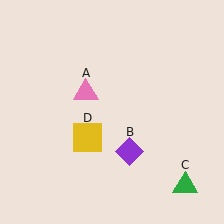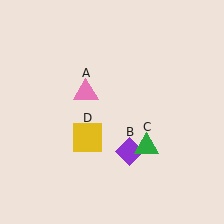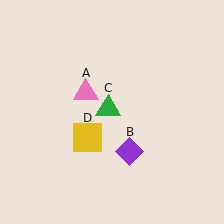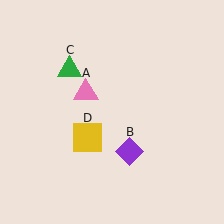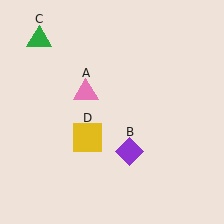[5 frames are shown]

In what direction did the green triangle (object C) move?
The green triangle (object C) moved up and to the left.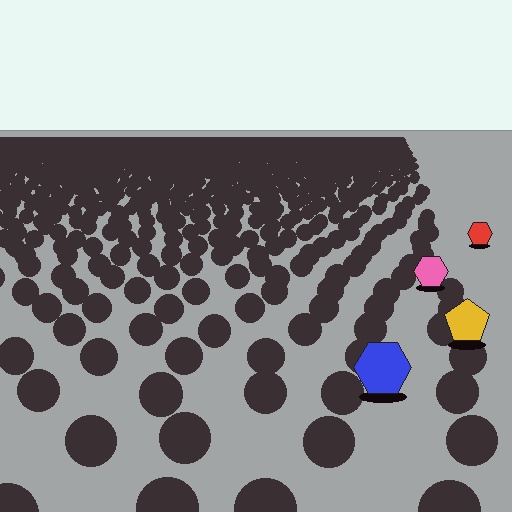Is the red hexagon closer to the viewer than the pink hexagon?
No. The pink hexagon is closer — you can tell from the texture gradient: the ground texture is coarser near it.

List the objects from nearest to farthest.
From nearest to farthest: the blue hexagon, the yellow pentagon, the pink hexagon, the red hexagon.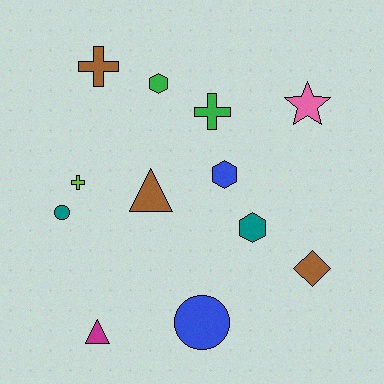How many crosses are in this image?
There are 3 crosses.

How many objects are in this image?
There are 12 objects.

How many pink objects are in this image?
There is 1 pink object.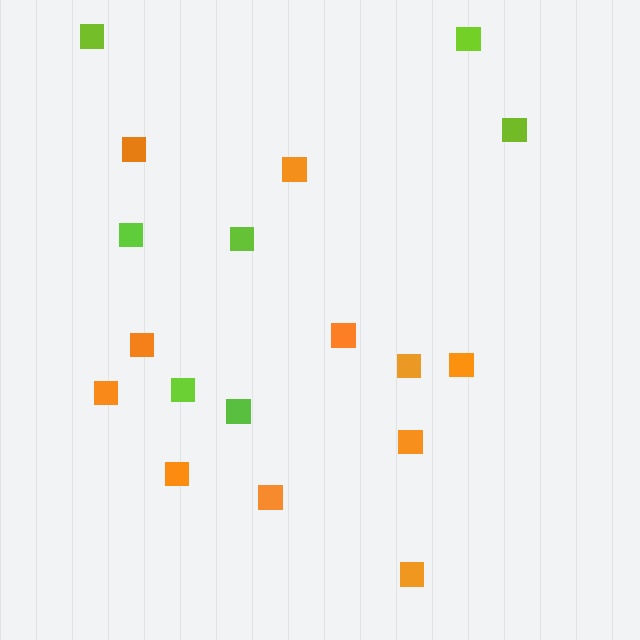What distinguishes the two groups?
There are 2 groups: one group of orange squares (11) and one group of lime squares (7).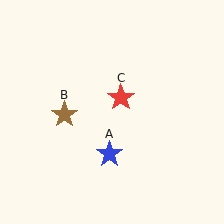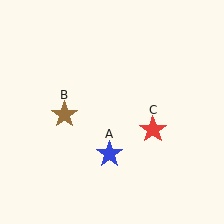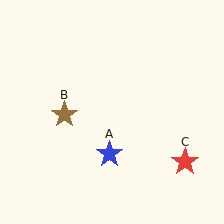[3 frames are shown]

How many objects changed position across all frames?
1 object changed position: red star (object C).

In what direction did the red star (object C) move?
The red star (object C) moved down and to the right.